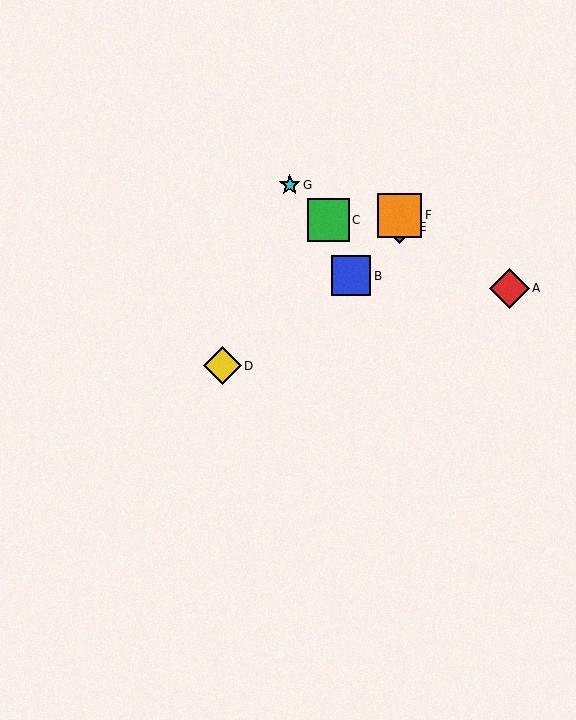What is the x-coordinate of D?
Object D is at x≈222.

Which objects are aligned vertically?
Objects E, F are aligned vertically.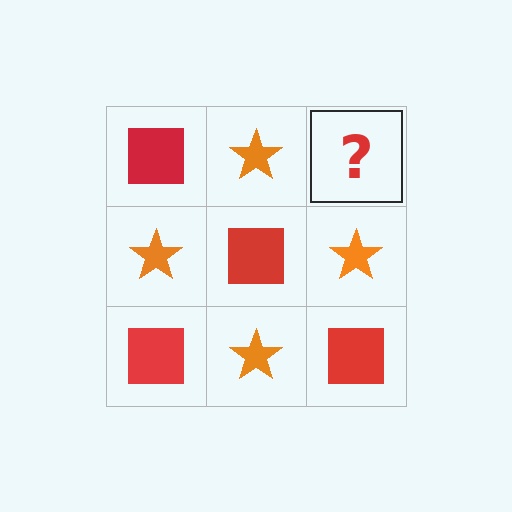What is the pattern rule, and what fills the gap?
The rule is that it alternates red square and orange star in a checkerboard pattern. The gap should be filled with a red square.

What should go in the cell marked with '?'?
The missing cell should contain a red square.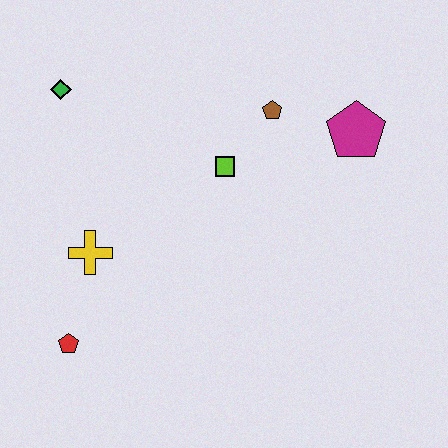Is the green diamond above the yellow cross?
Yes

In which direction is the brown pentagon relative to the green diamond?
The brown pentagon is to the right of the green diamond.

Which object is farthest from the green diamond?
The magenta pentagon is farthest from the green diamond.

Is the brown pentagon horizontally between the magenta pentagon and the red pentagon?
Yes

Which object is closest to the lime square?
The brown pentagon is closest to the lime square.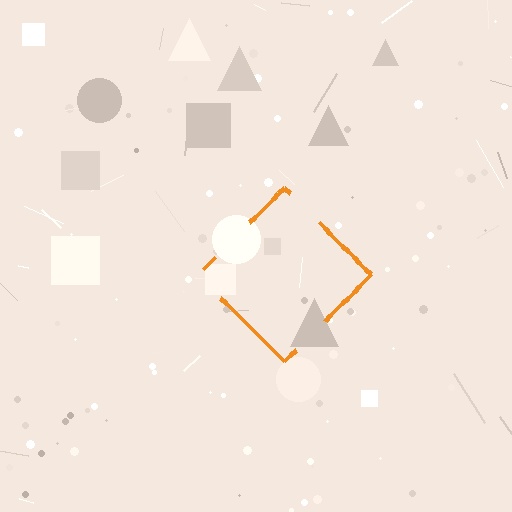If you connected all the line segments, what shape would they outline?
They would outline a diamond.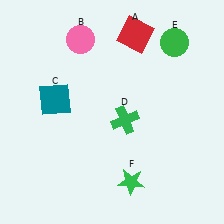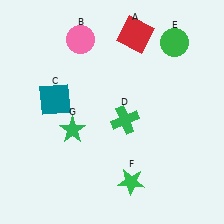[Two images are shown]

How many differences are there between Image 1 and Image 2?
There is 1 difference between the two images.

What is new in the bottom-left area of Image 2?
A green star (G) was added in the bottom-left area of Image 2.